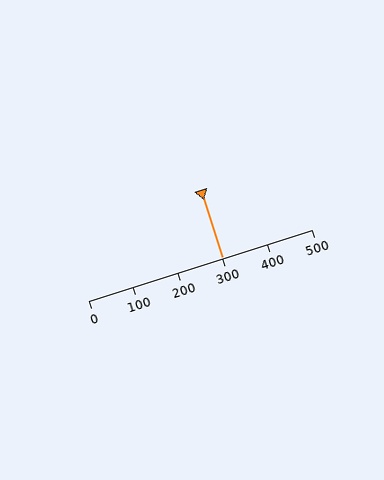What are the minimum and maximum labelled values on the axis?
The axis runs from 0 to 500.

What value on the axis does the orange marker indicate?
The marker indicates approximately 300.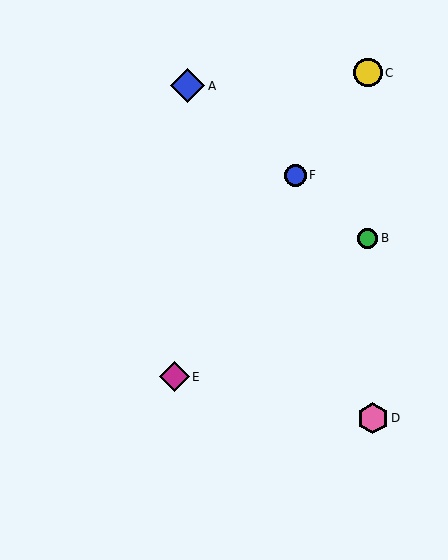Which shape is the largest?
The blue diamond (labeled A) is the largest.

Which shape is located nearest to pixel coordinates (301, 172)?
The blue circle (labeled F) at (295, 175) is nearest to that location.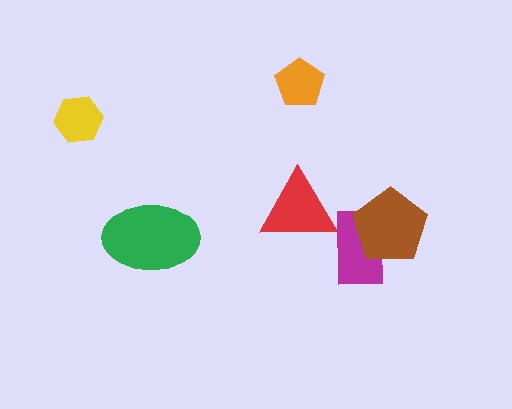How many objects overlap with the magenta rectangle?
2 objects overlap with the magenta rectangle.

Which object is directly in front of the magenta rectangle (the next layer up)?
The brown pentagon is directly in front of the magenta rectangle.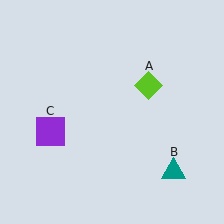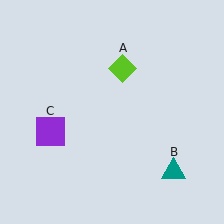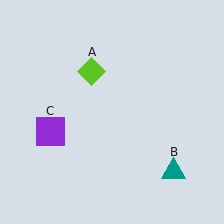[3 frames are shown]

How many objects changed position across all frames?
1 object changed position: lime diamond (object A).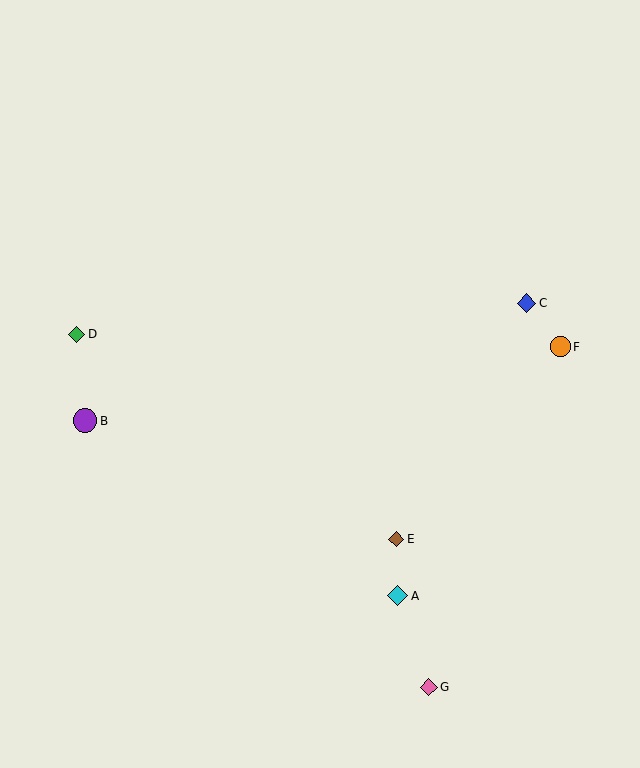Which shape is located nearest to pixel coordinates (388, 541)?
The brown diamond (labeled E) at (396, 539) is nearest to that location.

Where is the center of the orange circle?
The center of the orange circle is at (561, 347).